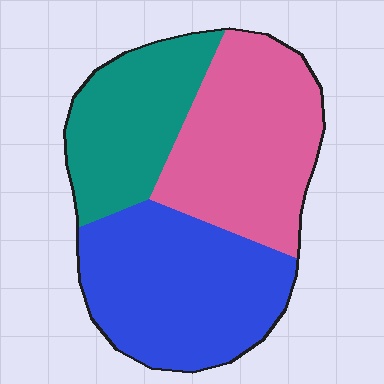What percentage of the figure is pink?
Pink covers about 35% of the figure.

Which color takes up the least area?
Teal, at roughly 25%.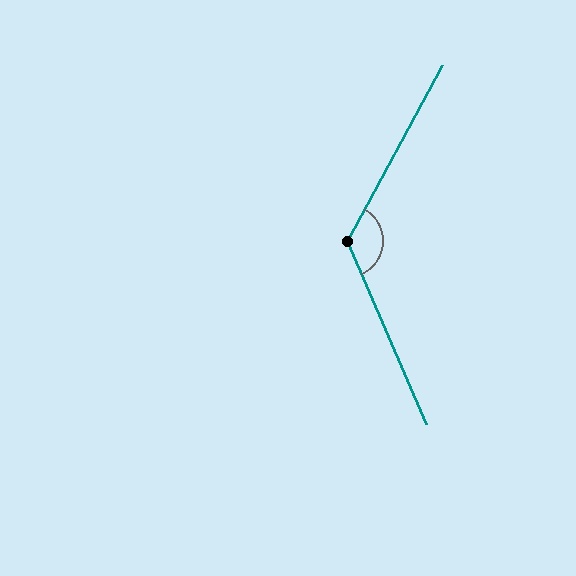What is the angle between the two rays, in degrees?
Approximately 128 degrees.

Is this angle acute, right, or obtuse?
It is obtuse.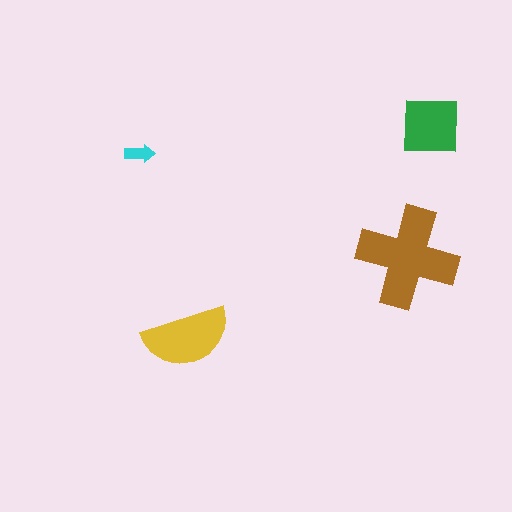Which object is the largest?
The brown cross.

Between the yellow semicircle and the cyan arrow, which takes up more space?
The yellow semicircle.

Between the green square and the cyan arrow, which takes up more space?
The green square.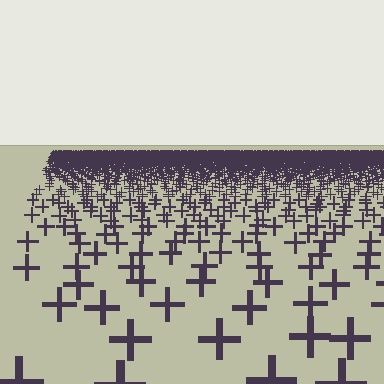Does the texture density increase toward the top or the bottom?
Density increases toward the top.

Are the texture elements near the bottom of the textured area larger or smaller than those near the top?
Larger. Near the bottom, elements are closer to the viewer and appear at a bigger on-screen size.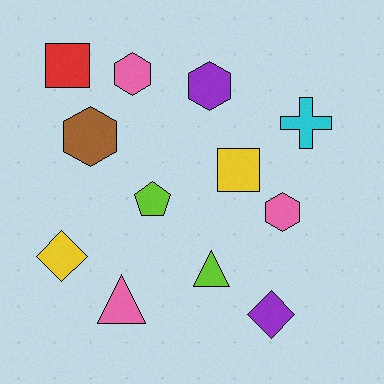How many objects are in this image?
There are 12 objects.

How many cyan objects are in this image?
There is 1 cyan object.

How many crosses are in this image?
There is 1 cross.